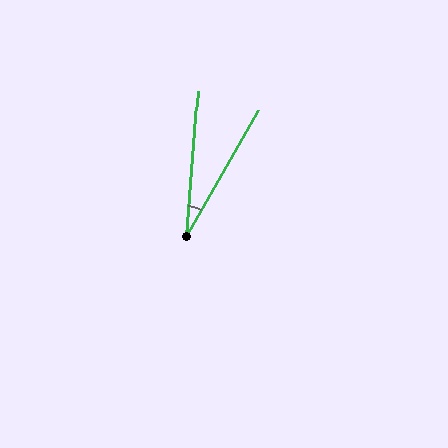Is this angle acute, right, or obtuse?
It is acute.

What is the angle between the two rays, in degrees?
Approximately 25 degrees.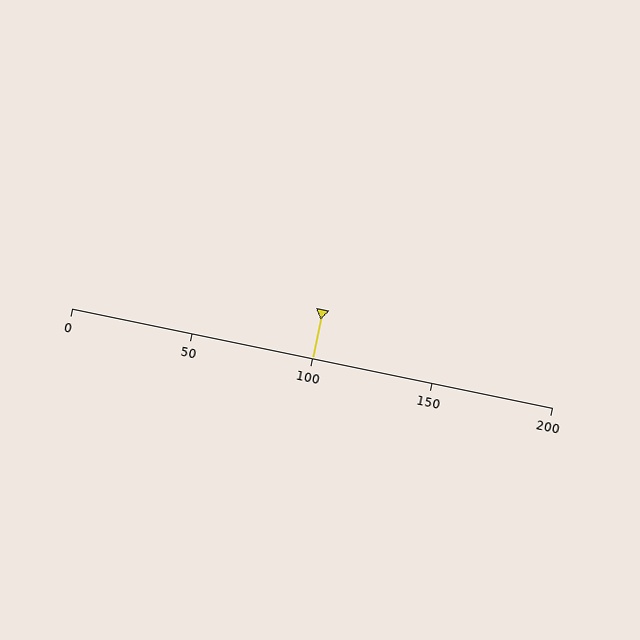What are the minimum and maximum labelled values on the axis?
The axis runs from 0 to 200.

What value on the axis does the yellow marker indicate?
The marker indicates approximately 100.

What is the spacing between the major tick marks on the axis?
The major ticks are spaced 50 apart.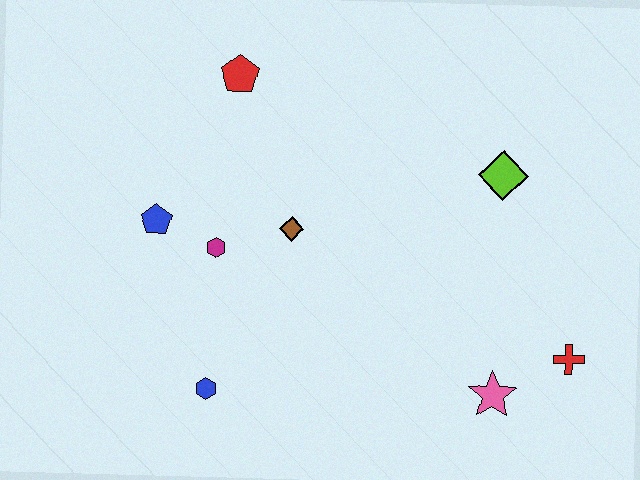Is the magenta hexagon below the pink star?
No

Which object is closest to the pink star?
The red cross is closest to the pink star.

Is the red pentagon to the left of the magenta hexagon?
No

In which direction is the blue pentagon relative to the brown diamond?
The blue pentagon is to the left of the brown diamond.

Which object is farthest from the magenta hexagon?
The red cross is farthest from the magenta hexagon.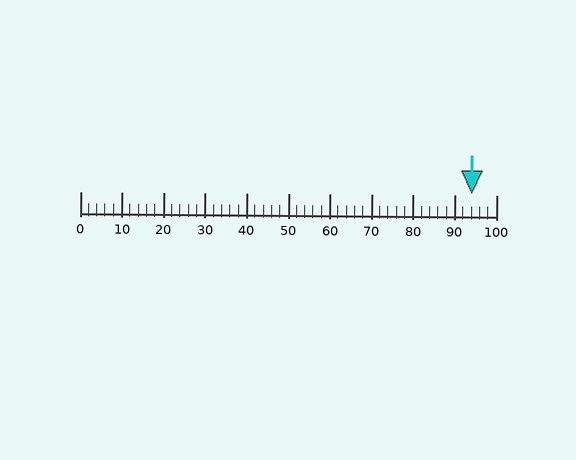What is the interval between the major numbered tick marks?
The major tick marks are spaced 10 units apart.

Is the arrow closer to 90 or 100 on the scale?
The arrow is closer to 90.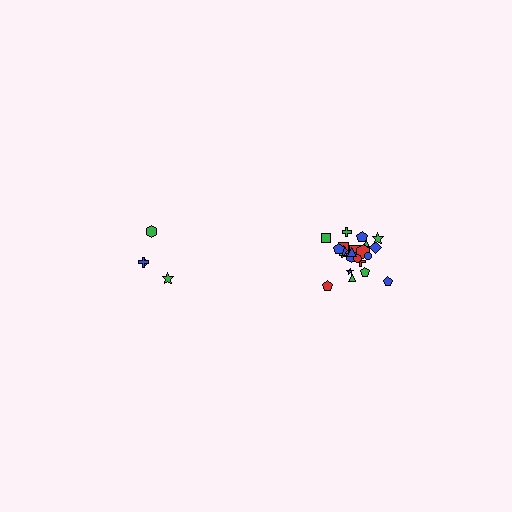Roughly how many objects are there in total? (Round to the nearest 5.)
Roughly 30 objects in total.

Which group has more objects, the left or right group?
The right group.